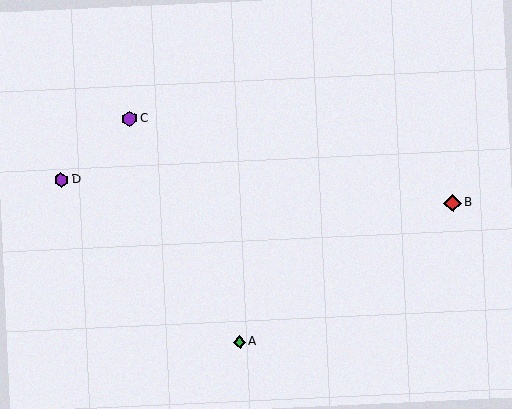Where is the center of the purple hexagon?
The center of the purple hexagon is at (61, 180).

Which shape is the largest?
The red diamond (labeled B) is the largest.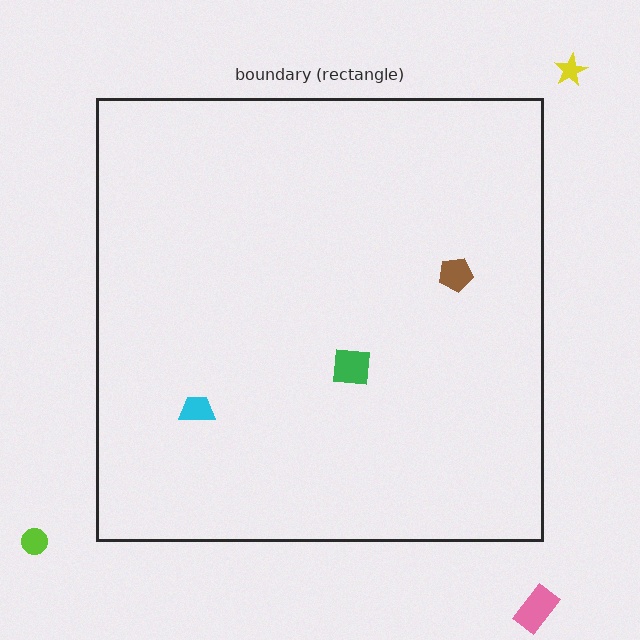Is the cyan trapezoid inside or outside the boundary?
Inside.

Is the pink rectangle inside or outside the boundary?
Outside.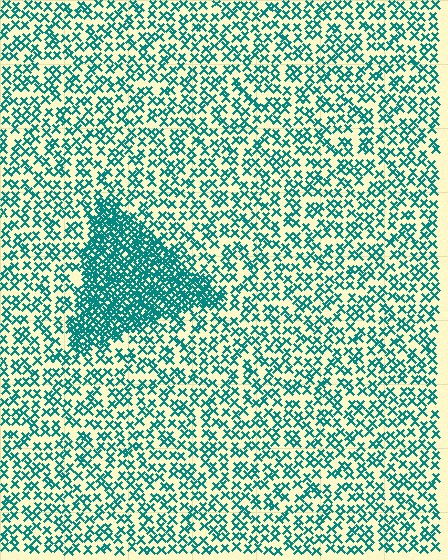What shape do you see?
I see a triangle.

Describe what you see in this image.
The image contains small teal elements arranged at two different densities. A triangle-shaped region is visible where the elements are more densely packed than the surrounding area.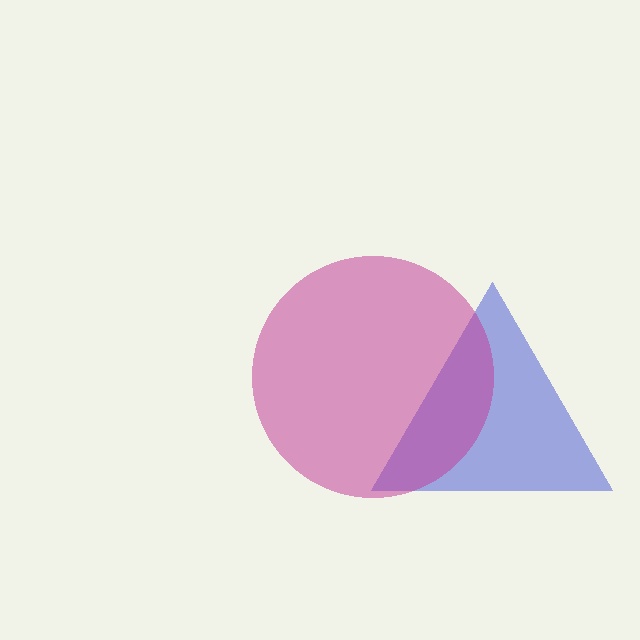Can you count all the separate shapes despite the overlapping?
Yes, there are 2 separate shapes.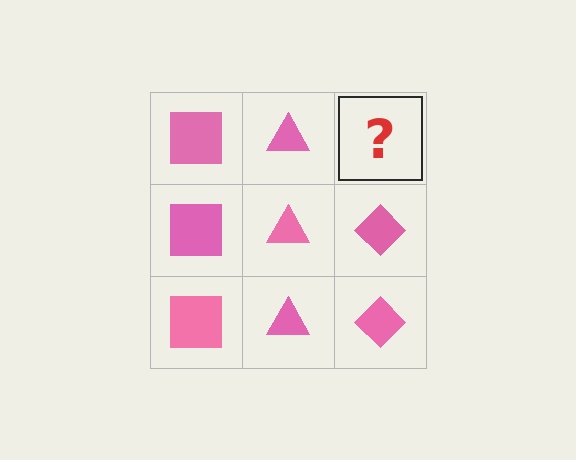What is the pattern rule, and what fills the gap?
The rule is that each column has a consistent shape. The gap should be filled with a pink diamond.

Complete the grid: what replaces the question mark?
The question mark should be replaced with a pink diamond.